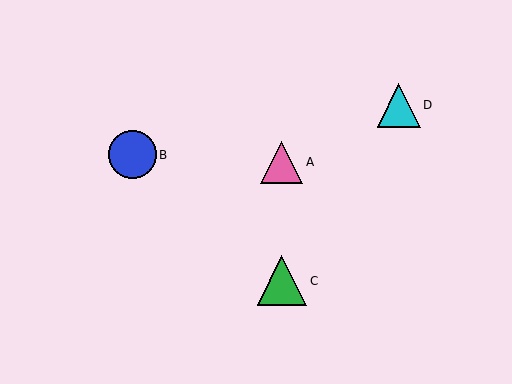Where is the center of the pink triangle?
The center of the pink triangle is at (282, 162).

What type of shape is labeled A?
Shape A is a pink triangle.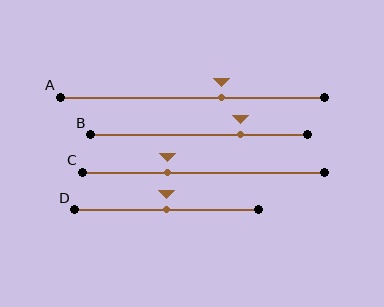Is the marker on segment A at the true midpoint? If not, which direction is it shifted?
No, the marker on segment A is shifted to the right by about 11% of the segment length.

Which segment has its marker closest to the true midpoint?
Segment D has its marker closest to the true midpoint.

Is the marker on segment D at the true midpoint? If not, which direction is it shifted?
Yes, the marker on segment D is at the true midpoint.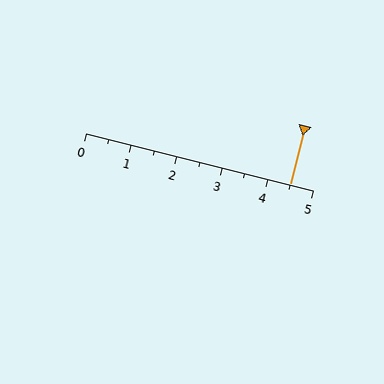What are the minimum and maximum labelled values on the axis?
The axis runs from 0 to 5.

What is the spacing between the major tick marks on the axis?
The major ticks are spaced 1 apart.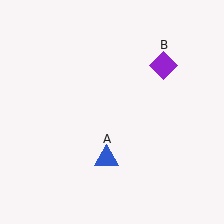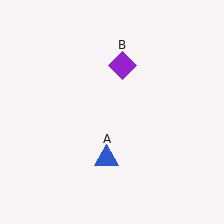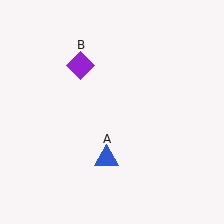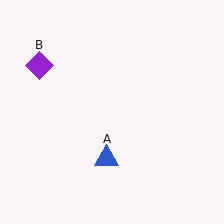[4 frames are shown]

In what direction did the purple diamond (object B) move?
The purple diamond (object B) moved left.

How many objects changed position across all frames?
1 object changed position: purple diamond (object B).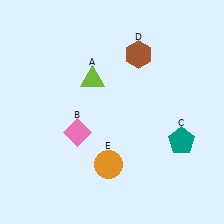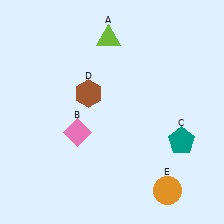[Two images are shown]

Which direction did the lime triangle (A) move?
The lime triangle (A) moved up.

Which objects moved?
The objects that moved are: the lime triangle (A), the brown hexagon (D), the orange circle (E).